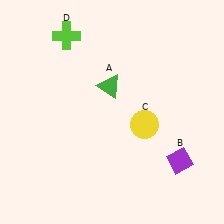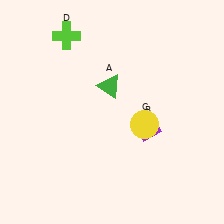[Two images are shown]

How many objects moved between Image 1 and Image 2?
1 object moved between the two images.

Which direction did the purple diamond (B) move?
The purple diamond (B) moved up.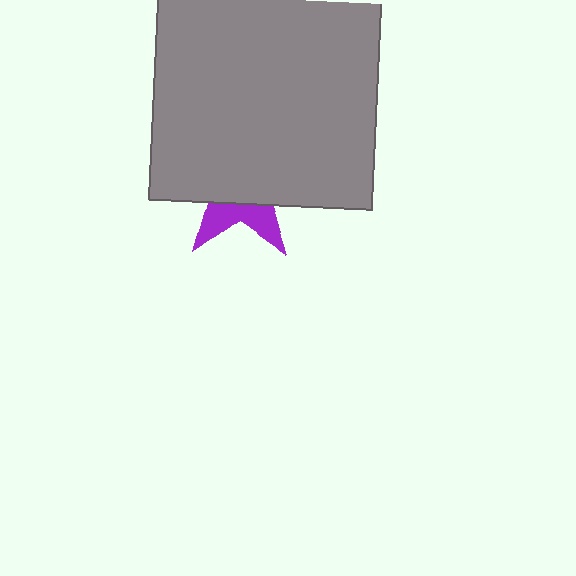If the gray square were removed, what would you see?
You would see the complete purple star.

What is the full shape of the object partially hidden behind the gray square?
The partially hidden object is a purple star.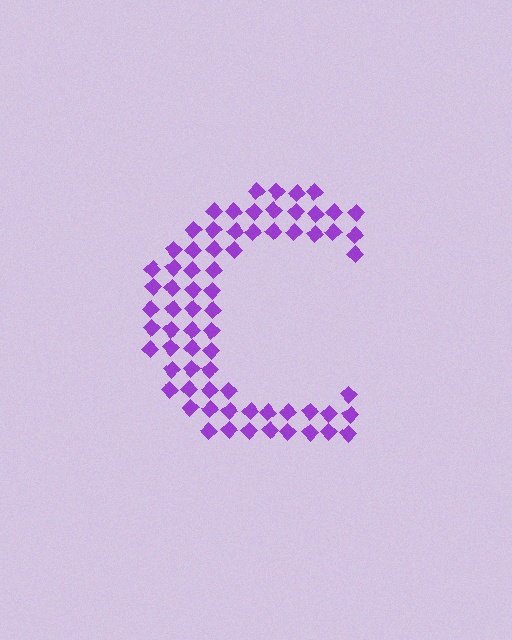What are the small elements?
The small elements are diamonds.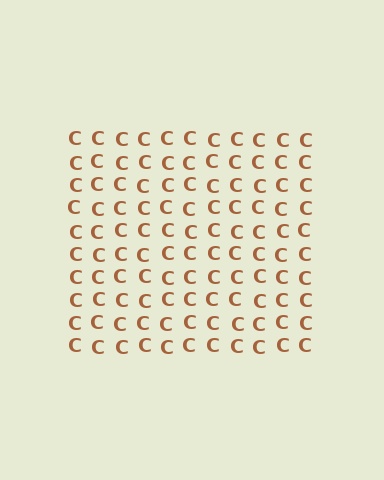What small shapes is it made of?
It is made of small letter C's.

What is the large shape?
The large shape is a square.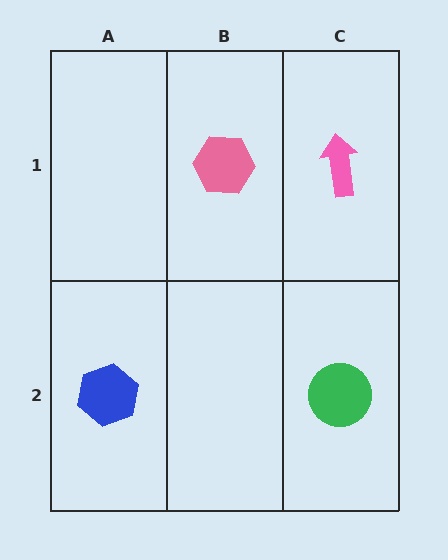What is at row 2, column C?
A green circle.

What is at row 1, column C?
A pink arrow.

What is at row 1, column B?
A pink hexagon.